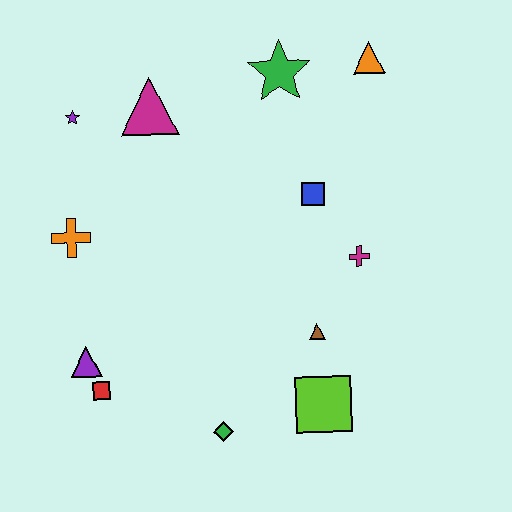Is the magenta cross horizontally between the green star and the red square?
No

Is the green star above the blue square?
Yes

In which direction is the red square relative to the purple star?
The red square is below the purple star.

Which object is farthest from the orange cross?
The orange triangle is farthest from the orange cross.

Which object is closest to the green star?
The orange triangle is closest to the green star.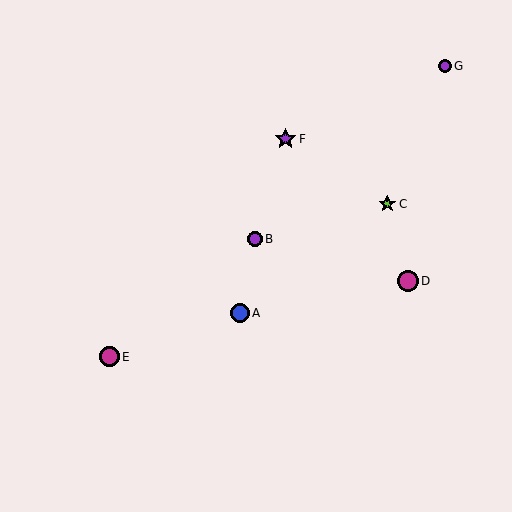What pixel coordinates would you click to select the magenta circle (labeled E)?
Click at (109, 357) to select the magenta circle E.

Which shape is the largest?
The purple star (labeled F) is the largest.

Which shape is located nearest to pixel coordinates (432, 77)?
The purple circle (labeled G) at (445, 66) is nearest to that location.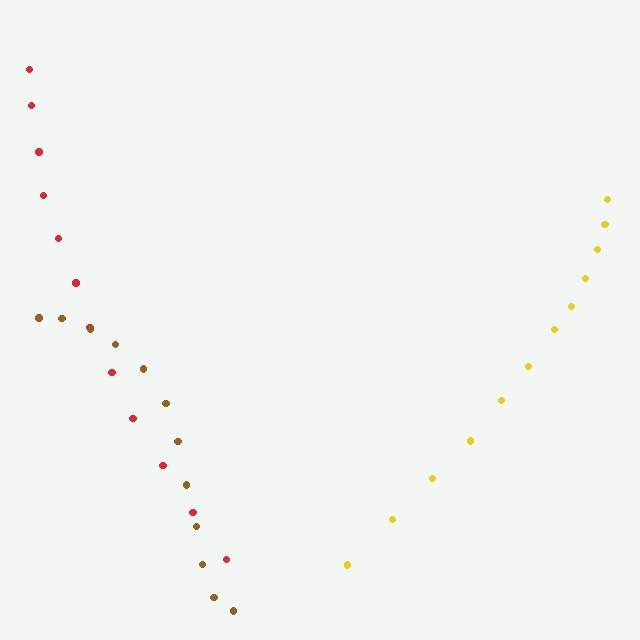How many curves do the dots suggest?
There are 3 distinct paths.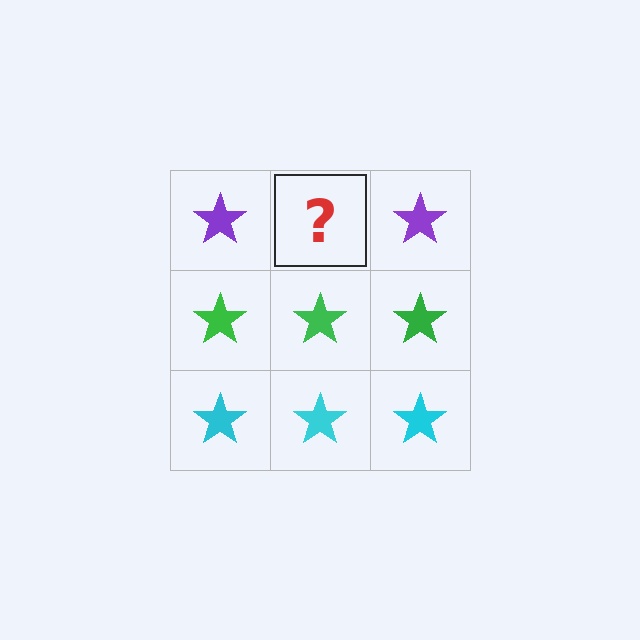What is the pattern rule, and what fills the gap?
The rule is that each row has a consistent color. The gap should be filled with a purple star.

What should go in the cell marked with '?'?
The missing cell should contain a purple star.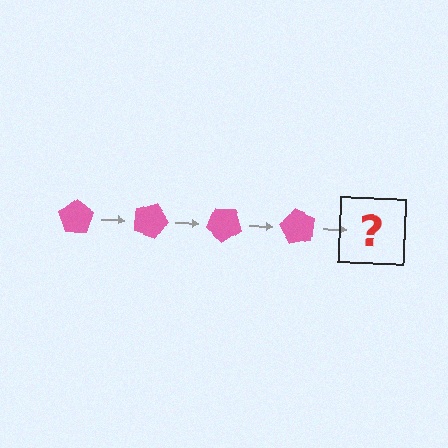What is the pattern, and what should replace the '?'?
The pattern is that the pentagon rotates 20 degrees each step. The '?' should be a pink pentagon rotated 80 degrees.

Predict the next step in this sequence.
The next step is a pink pentagon rotated 80 degrees.